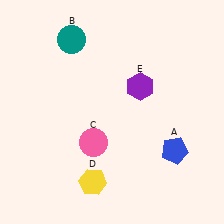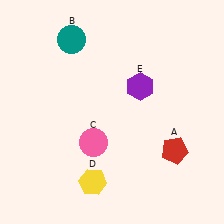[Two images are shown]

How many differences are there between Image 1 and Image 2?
There is 1 difference between the two images.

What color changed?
The pentagon (A) changed from blue in Image 1 to red in Image 2.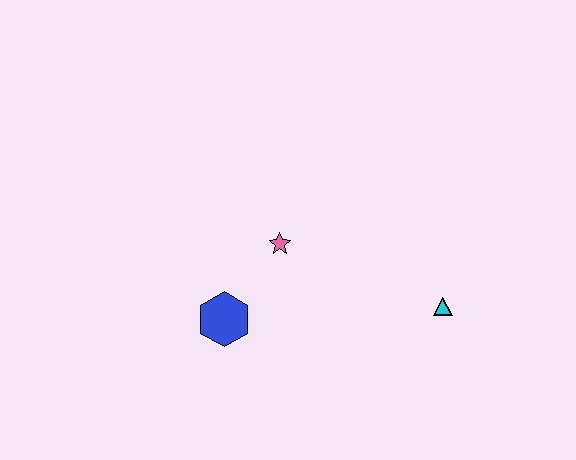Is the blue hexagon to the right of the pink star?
No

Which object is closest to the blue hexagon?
The pink star is closest to the blue hexagon.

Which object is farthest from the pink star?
The cyan triangle is farthest from the pink star.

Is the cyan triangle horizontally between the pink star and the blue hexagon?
No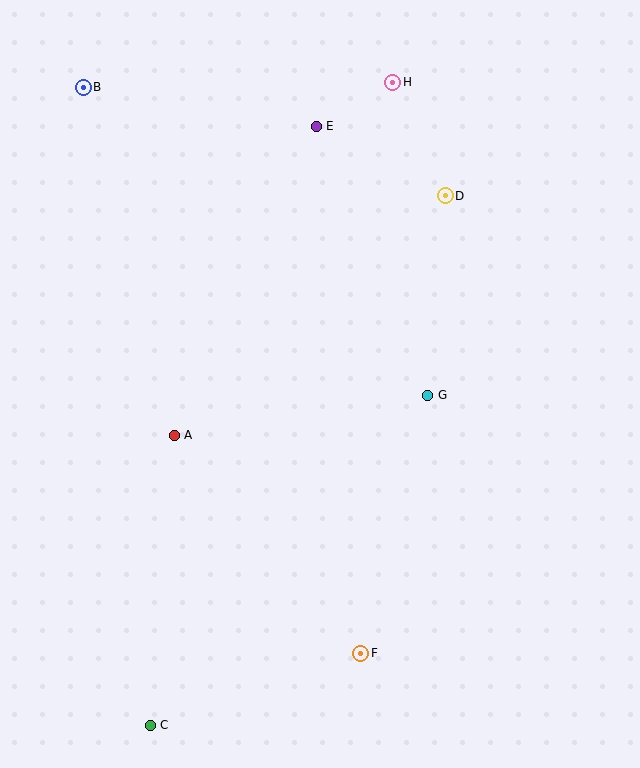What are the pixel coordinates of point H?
Point H is at (393, 82).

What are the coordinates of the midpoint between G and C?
The midpoint between G and C is at (289, 560).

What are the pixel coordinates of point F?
Point F is at (361, 653).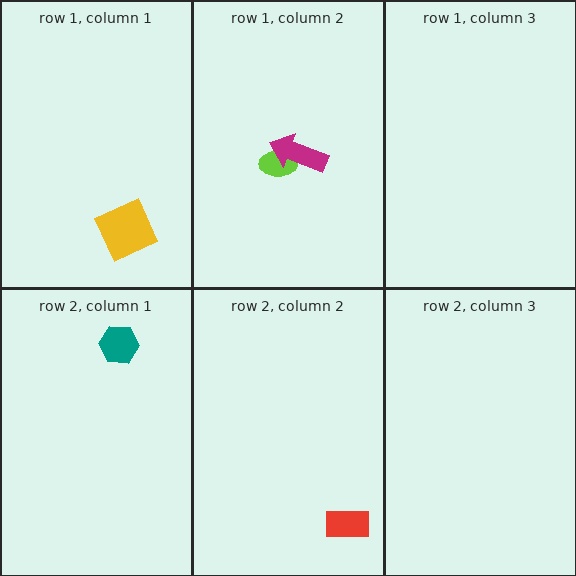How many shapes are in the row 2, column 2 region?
1.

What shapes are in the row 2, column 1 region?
The teal hexagon.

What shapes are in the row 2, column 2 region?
The red rectangle.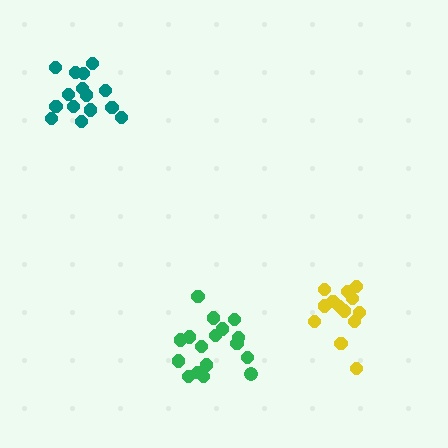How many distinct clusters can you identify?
There are 3 distinct clusters.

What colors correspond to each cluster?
The clusters are colored: green, yellow, teal.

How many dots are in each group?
Group 1: 17 dots, Group 2: 14 dots, Group 3: 15 dots (46 total).